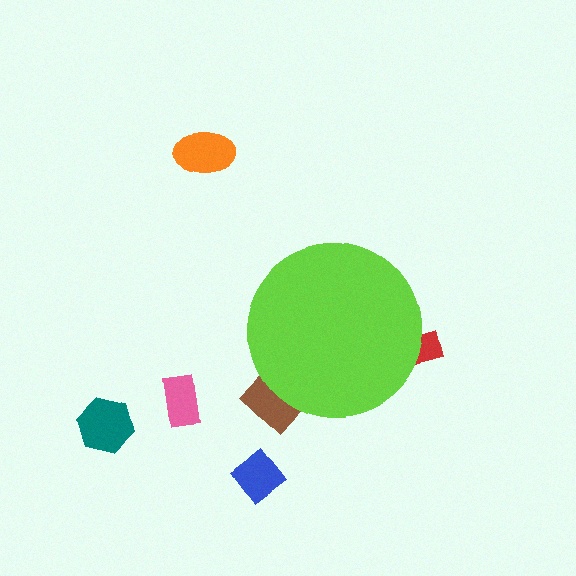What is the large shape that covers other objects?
A lime circle.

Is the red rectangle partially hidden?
Yes, the red rectangle is partially hidden behind the lime circle.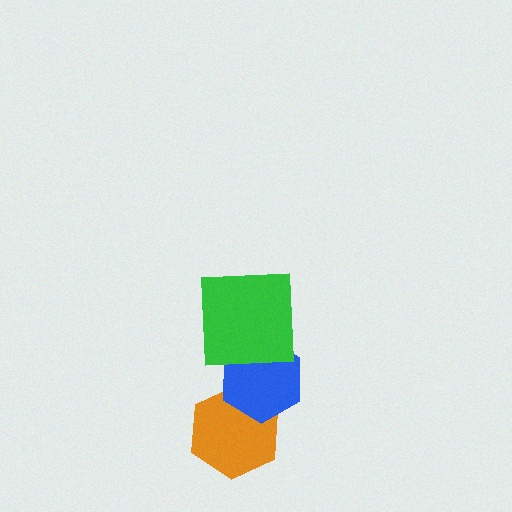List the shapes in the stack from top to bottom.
From top to bottom: the green square, the blue hexagon, the orange hexagon.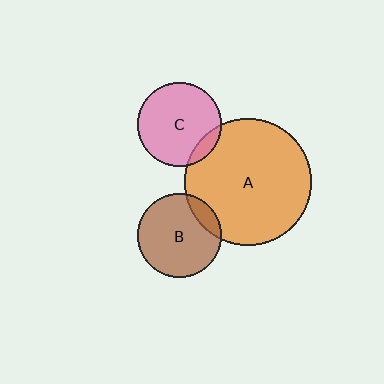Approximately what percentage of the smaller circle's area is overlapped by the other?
Approximately 10%.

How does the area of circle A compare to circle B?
Approximately 2.3 times.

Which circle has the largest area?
Circle A (orange).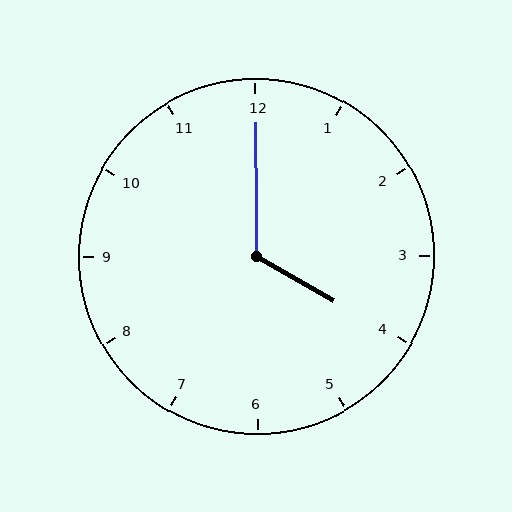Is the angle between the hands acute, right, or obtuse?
It is obtuse.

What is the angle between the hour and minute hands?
Approximately 120 degrees.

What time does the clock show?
4:00.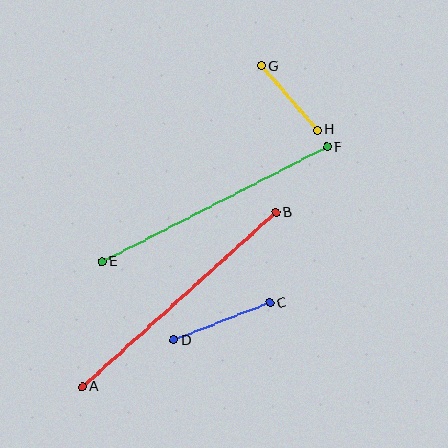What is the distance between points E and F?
The distance is approximately 252 pixels.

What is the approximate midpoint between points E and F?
The midpoint is at approximately (214, 204) pixels.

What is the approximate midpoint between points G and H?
The midpoint is at approximately (289, 98) pixels.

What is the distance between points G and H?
The distance is approximately 85 pixels.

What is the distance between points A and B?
The distance is approximately 260 pixels.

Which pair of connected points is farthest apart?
Points A and B are farthest apart.